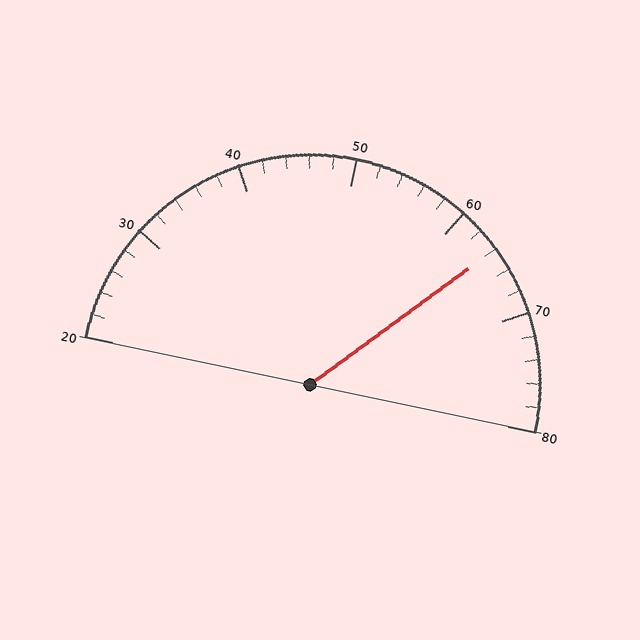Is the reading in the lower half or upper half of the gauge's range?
The reading is in the upper half of the range (20 to 80).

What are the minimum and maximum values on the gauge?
The gauge ranges from 20 to 80.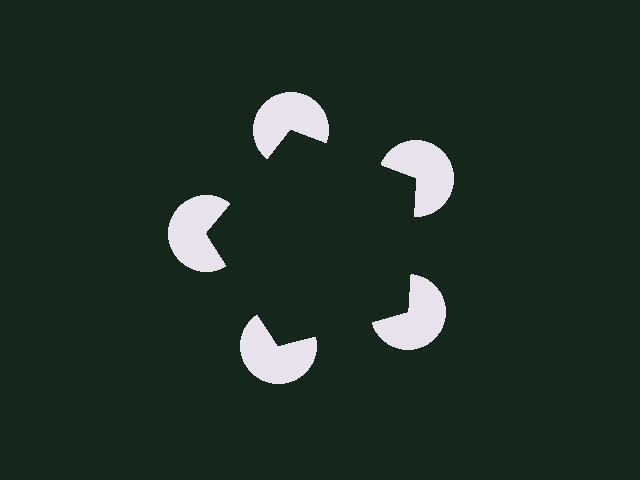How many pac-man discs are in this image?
There are 5 — one at each vertex of the illusory pentagon.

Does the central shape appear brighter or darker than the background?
It typically appears slightly darker than the background, even though no actual brightness change is drawn.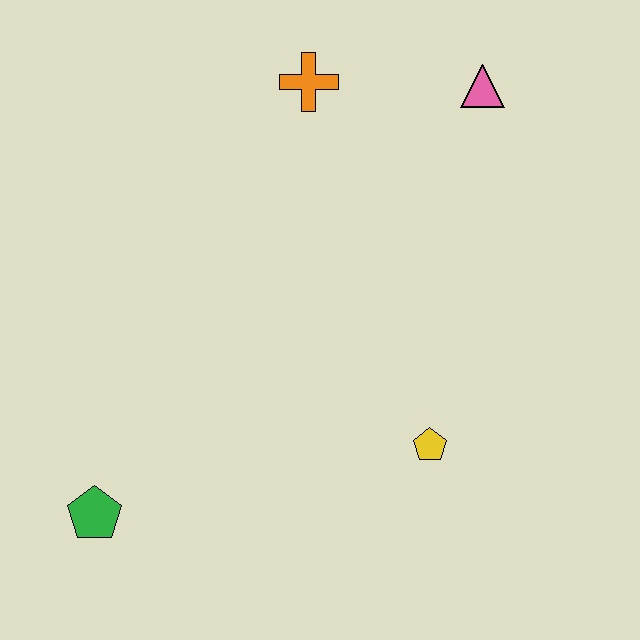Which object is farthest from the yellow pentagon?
The orange cross is farthest from the yellow pentagon.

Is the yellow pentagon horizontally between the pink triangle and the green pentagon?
Yes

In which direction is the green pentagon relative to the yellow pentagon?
The green pentagon is to the left of the yellow pentagon.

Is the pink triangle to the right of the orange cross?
Yes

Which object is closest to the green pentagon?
The yellow pentagon is closest to the green pentagon.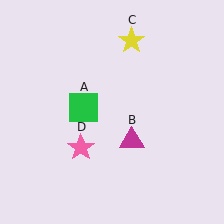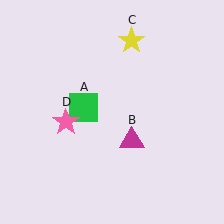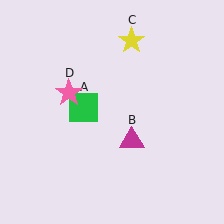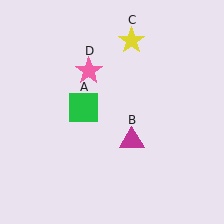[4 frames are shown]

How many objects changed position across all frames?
1 object changed position: pink star (object D).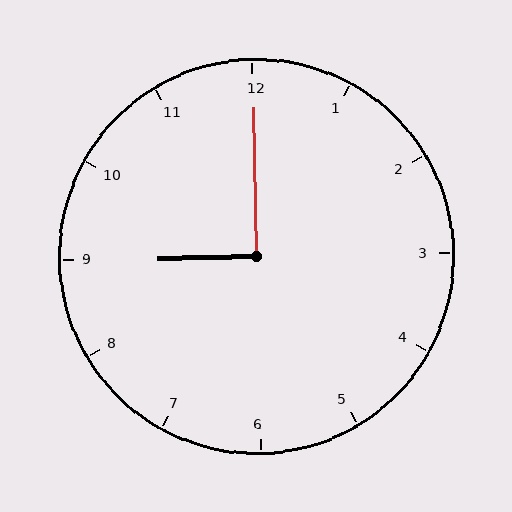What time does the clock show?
9:00.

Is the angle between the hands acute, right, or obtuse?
It is right.